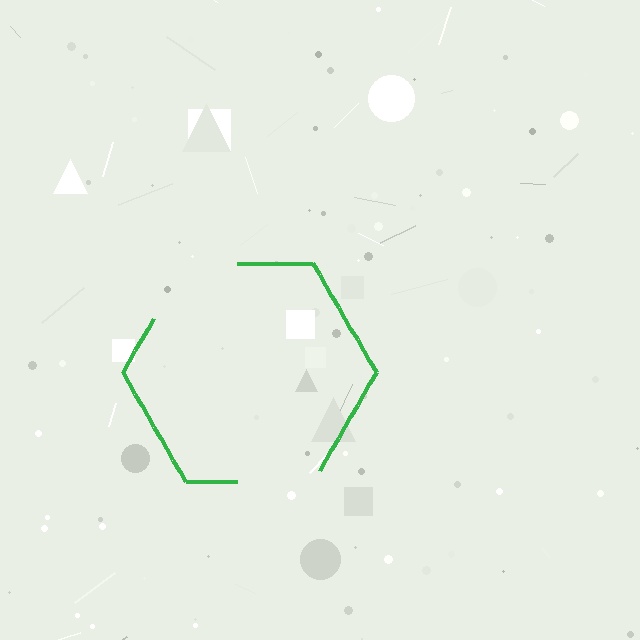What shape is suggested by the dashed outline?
The dashed outline suggests a hexagon.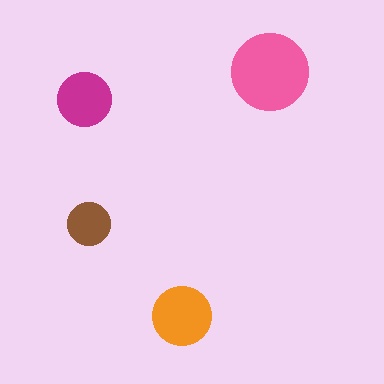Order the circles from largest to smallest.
the pink one, the orange one, the magenta one, the brown one.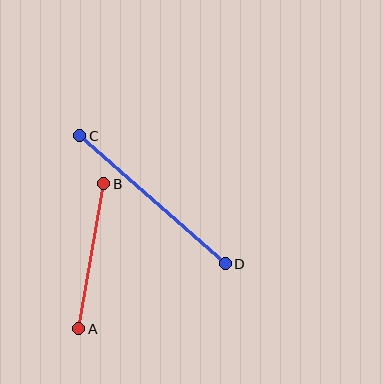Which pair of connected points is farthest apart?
Points C and D are farthest apart.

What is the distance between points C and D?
The distance is approximately 194 pixels.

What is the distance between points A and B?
The distance is approximately 147 pixels.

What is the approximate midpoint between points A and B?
The midpoint is at approximately (91, 256) pixels.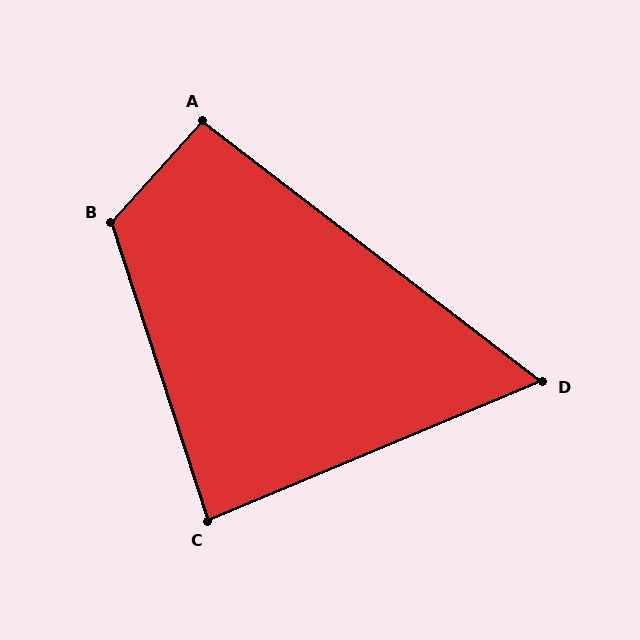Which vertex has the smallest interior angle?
D, at approximately 60 degrees.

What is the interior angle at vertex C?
Approximately 85 degrees (approximately right).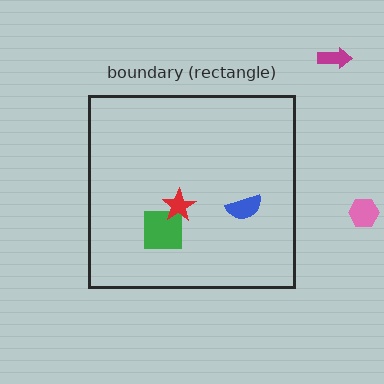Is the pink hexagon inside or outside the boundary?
Outside.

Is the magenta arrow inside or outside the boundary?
Outside.